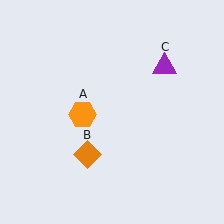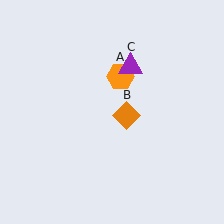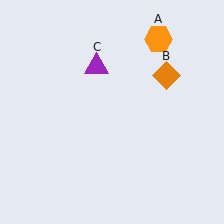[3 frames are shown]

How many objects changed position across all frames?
3 objects changed position: orange hexagon (object A), orange diamond (object B), purple triangle (object C).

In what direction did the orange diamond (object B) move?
The orange diamond (object B) moved up and to the right.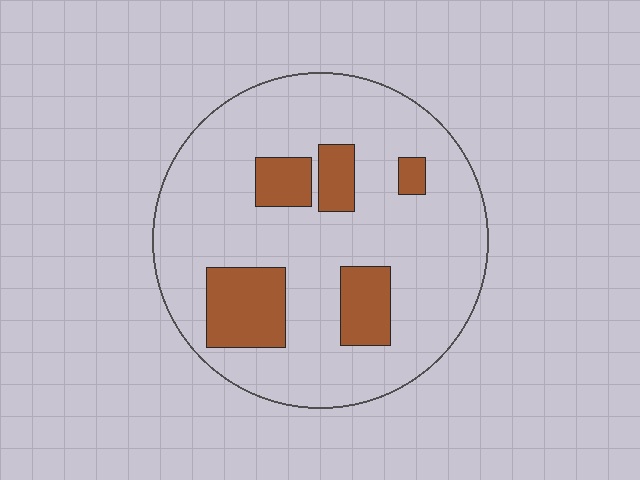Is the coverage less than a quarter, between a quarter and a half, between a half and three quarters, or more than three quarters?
Less than a quarter.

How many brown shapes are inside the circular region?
5.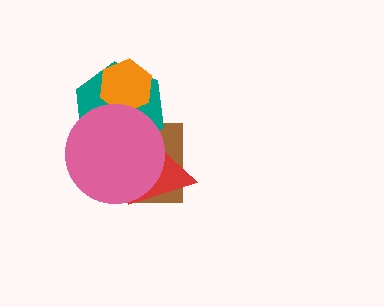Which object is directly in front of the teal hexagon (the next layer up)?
The orange hexagon is directly in front of the teal hexagon.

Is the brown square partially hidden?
Yes, it is partially covered by another shape.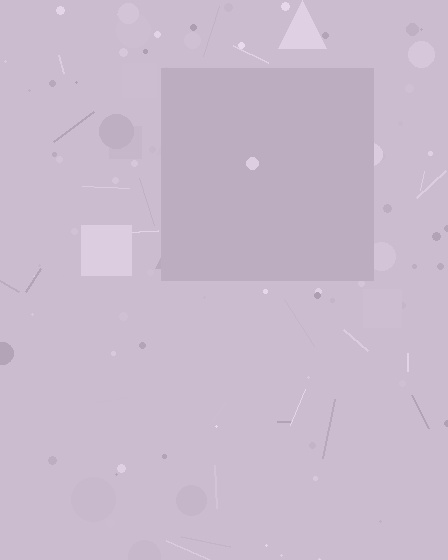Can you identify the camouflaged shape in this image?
The camouflaged shape is a square.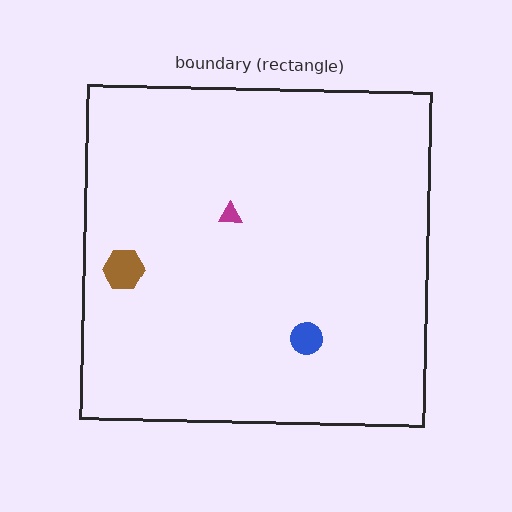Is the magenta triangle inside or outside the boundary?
Inside.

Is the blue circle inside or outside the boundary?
Inside.